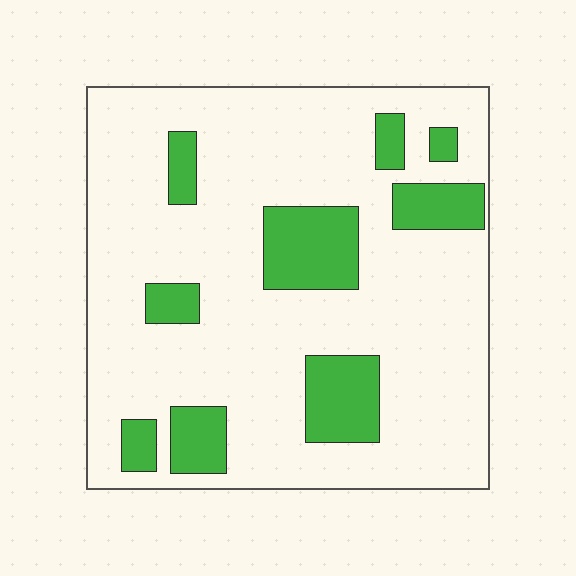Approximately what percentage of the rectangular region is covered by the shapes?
Approximately 20%.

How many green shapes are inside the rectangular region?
9.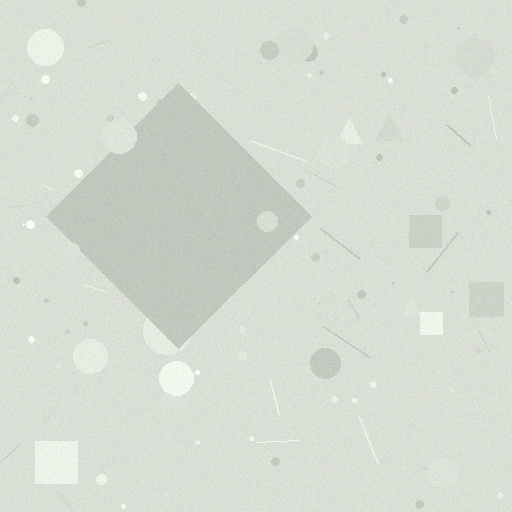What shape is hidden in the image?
A diamond is hidden in the image.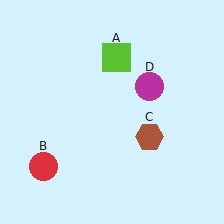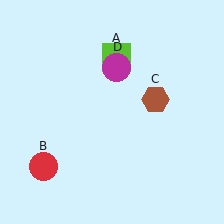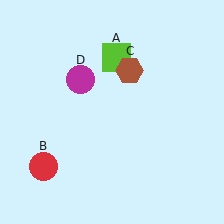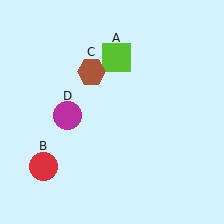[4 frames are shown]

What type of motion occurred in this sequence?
The brown hexagon (object C), magenta circle (object D) rotated counterclockwise around the center of the scene.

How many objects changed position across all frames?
2 objects changed position: brown hexagon (object C), magenta circle (object D).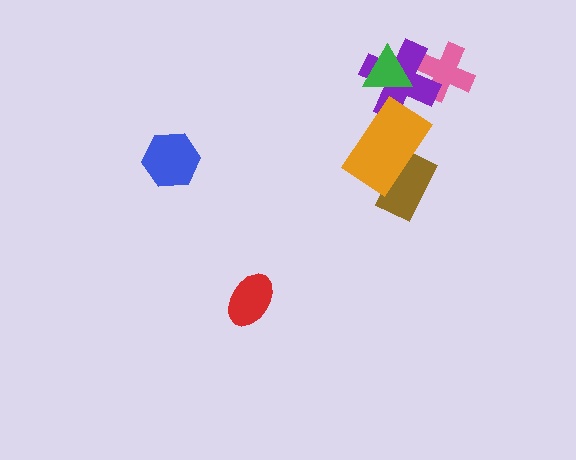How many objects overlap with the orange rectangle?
2 objects overlap with the orange rectangle.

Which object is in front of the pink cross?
The purple cross is in front of the pink cross.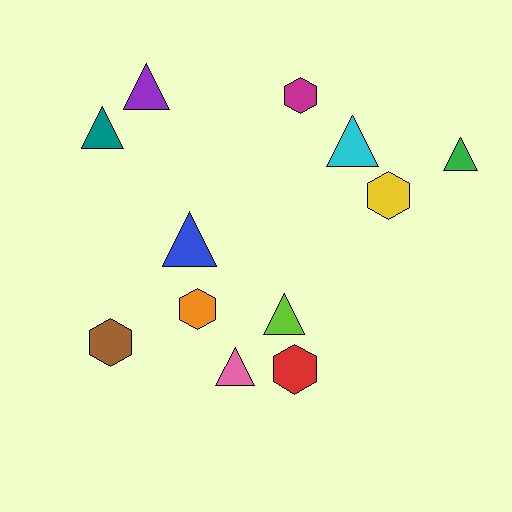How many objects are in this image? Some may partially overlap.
There are 12 objects.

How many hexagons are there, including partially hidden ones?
There are 5 hexagons.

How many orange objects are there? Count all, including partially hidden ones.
There is 1 orange object.